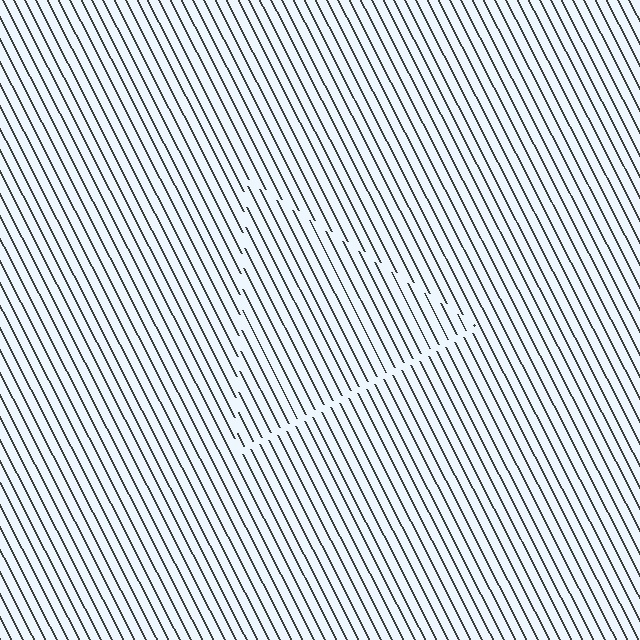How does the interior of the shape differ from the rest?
The interior of the shape contains the same grating, shifted by half a period — the contour is defined by the phase discontinuity where line-ends from the inner and outer gratings abut.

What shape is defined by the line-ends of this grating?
An illusory triangle. The interior of the shape contains the same grating, shifted by half a period — the contour is defined by the phase discontinuity where line-ends from the inner and outer gratings abut.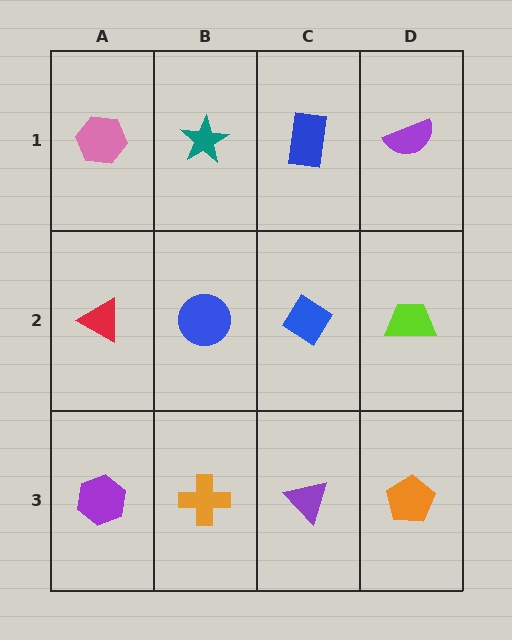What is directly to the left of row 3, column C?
An orange cross.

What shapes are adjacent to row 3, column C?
A blue diamond (row 2, column C), an orange cross (row 3, column B), an orange pentagon (row 3, column D).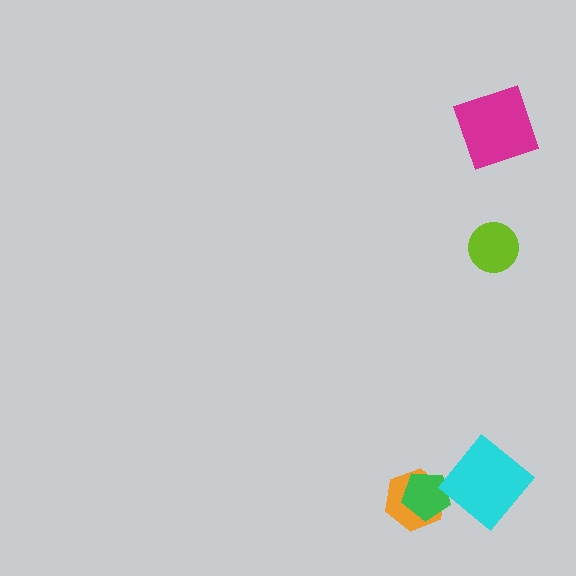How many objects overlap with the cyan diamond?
1 object overlaps with the cyan diamond.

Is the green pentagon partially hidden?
Yes, it is partially covered by another shape.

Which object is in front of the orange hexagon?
The green pentagon is in front of the orange hexagon.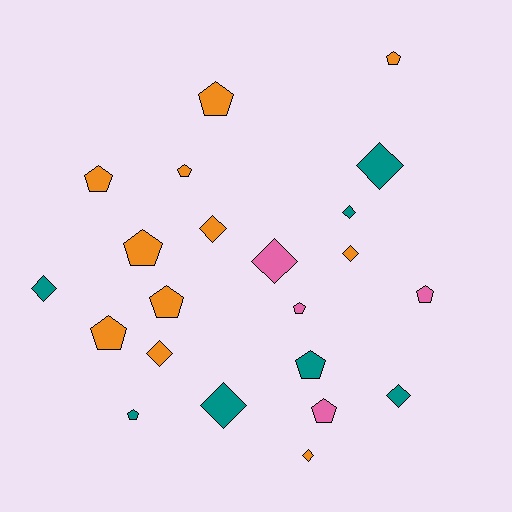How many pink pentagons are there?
There are 3 pink pentagons.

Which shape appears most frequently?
Pentagon, with 12 objects.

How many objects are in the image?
There are 22 objects.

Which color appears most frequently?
Orange, with 11 objects.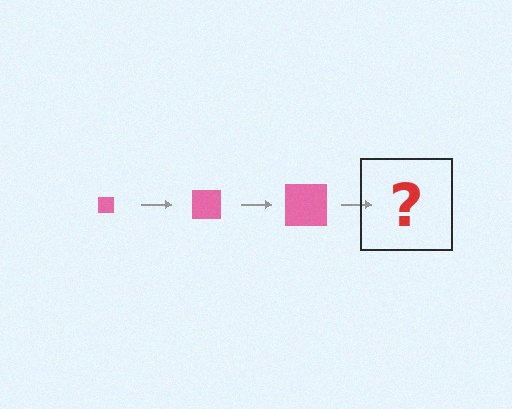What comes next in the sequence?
The next element should be a pink square, larger than the previous one.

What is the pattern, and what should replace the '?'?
The pattern is that the square gets progressively larger each step. The '?' should be a pink square, larger than the previous one.